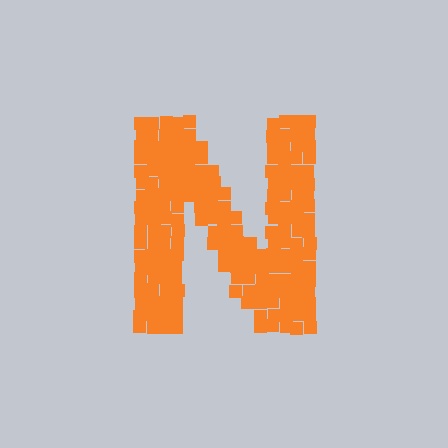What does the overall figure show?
The overall figure shows the letter N.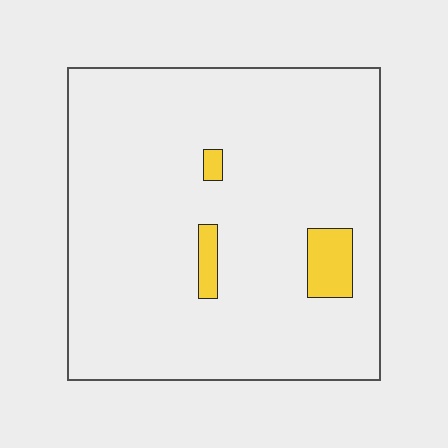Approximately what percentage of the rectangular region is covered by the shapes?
Approximately 5%.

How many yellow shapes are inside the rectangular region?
3.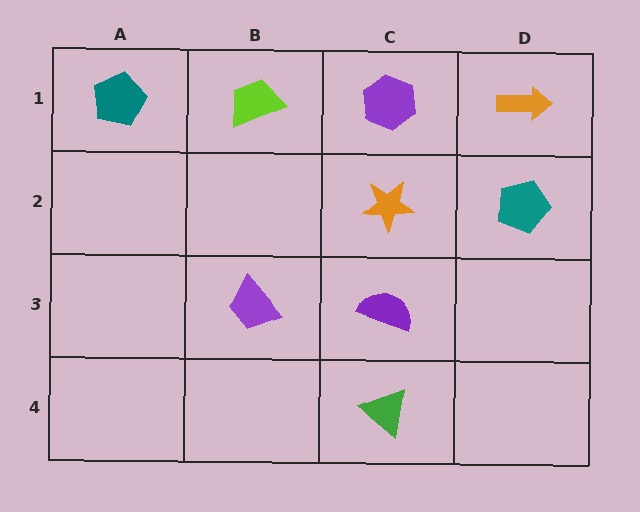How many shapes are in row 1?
4 shapes.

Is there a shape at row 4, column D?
No, that cell is empty.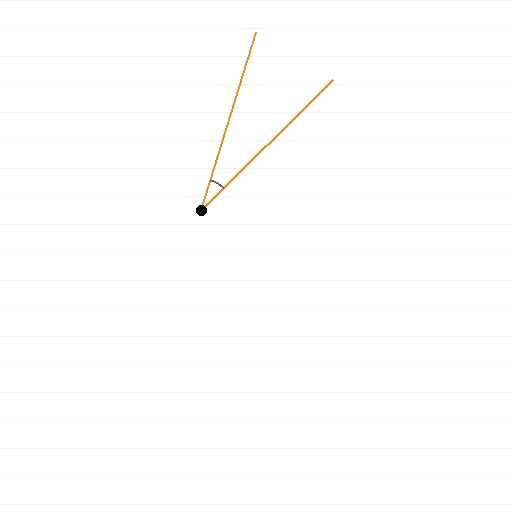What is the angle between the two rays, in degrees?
Approximately 28 degrees.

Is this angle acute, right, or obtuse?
It is acute.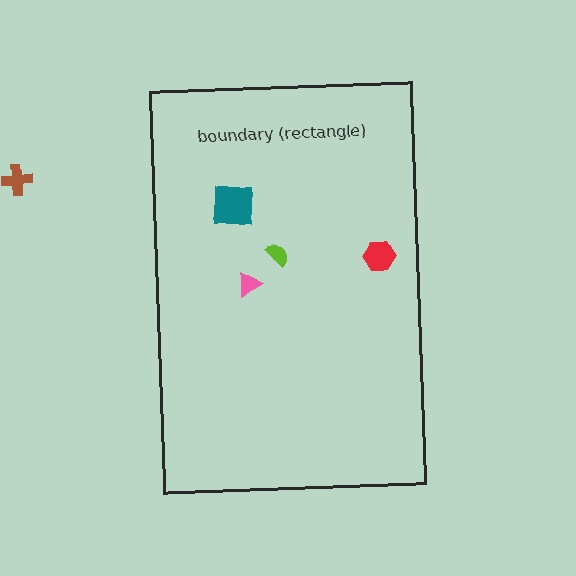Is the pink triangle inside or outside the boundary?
Inside.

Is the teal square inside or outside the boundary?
Inside.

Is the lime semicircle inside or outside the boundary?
Inside.